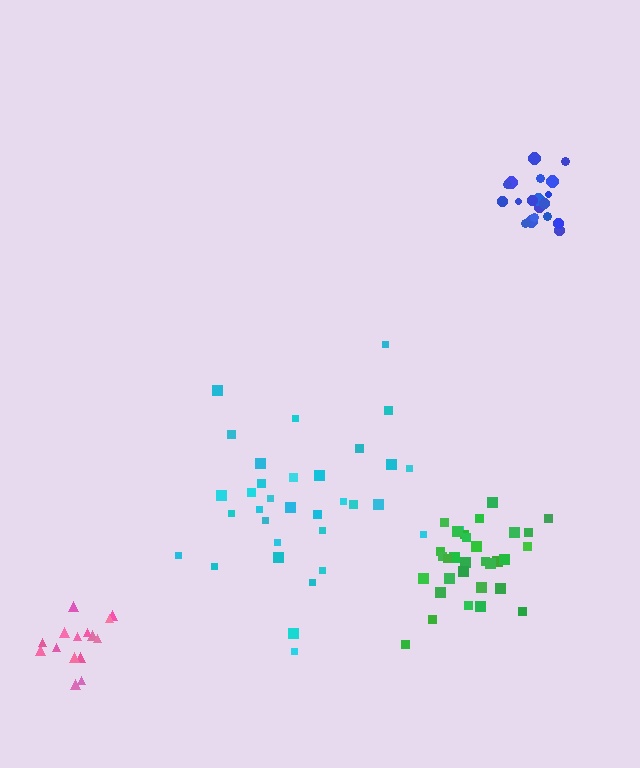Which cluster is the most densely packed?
Blue.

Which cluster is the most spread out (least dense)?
Cyan.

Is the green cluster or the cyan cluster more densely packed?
Green.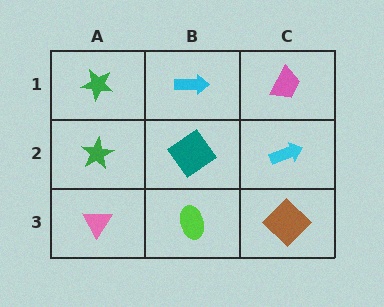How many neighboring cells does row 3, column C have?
2.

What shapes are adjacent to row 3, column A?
A green star (row 2, column A), a lime ellipse (row 3, column B).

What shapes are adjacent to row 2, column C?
A pink trapezoid (row 1, column C), a brown diamond (row 3, column C), a teal diamond (row 2, column B).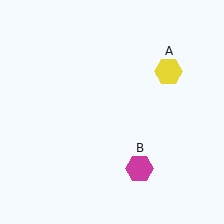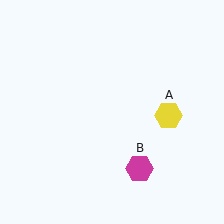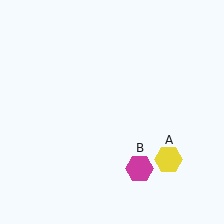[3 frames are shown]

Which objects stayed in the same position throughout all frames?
Magenta hexagon (object B) remained stationary.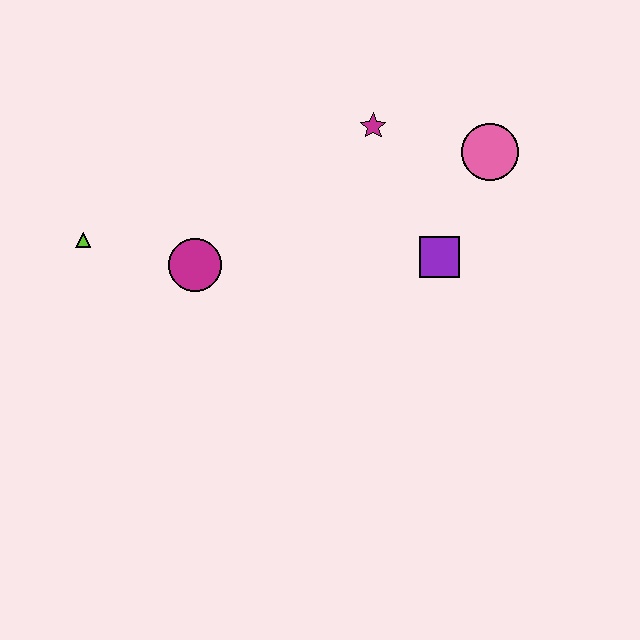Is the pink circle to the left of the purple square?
No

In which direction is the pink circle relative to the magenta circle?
The pink circle is to the right of the magenta circle.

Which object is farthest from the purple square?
The lime triangle is farthest from the purple square.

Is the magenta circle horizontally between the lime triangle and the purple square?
Yes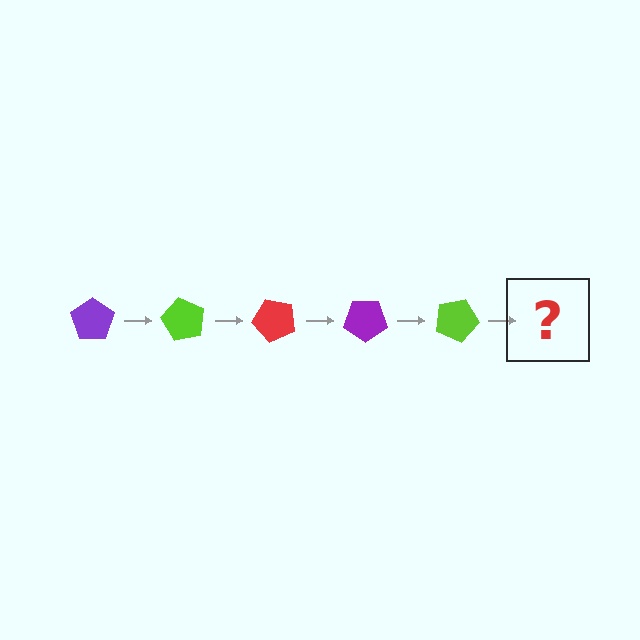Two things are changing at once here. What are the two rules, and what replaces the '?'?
The two rules are that it rotates 60 degrees each step and the color cycles through purple, lime, and red. The '?' should be a red pentagon, rotated 300 degrees from the start.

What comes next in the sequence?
The next element should be a red pentagon, rotated 300 degrees from the start.